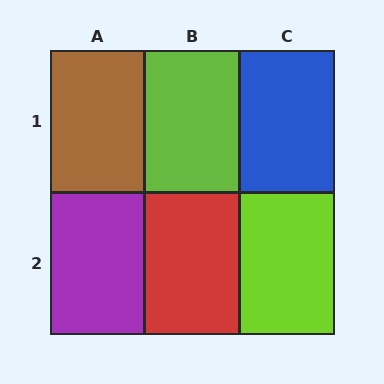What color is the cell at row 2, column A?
Purple.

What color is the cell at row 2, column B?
Red.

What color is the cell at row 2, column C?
Lime.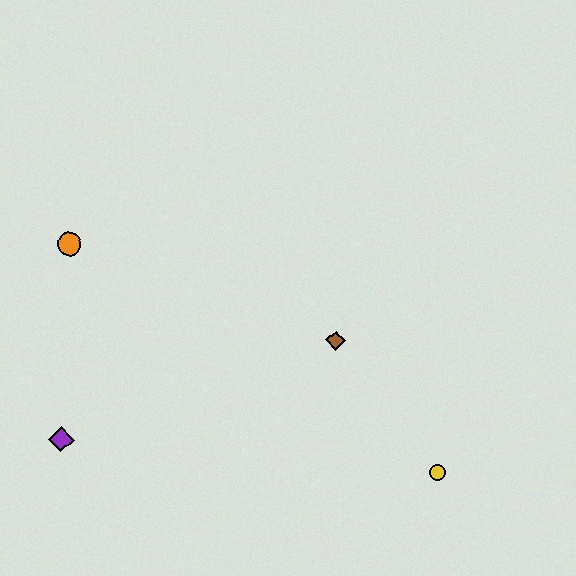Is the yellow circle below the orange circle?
Yes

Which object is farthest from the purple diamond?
The yellow circle is farthest from the purple diamond.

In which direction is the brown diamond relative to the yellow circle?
The brown diamond is above the yellow circle.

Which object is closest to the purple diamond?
The orange circle is closest to the purple diamond.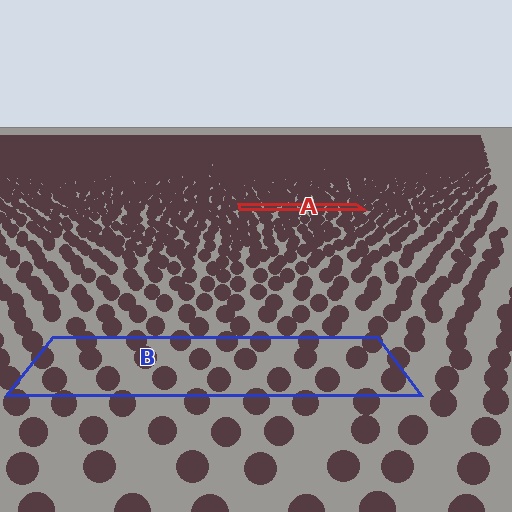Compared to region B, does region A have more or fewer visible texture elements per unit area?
Region A has more texture elements per unit area — they are packed more densely because it is farther away.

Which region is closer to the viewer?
Region B is closer. The texture elements there are larger and more spread out.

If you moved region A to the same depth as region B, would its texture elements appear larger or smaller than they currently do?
They would appear larger. At a closer depth, the same texture elements are projected at a bigger on-screen size.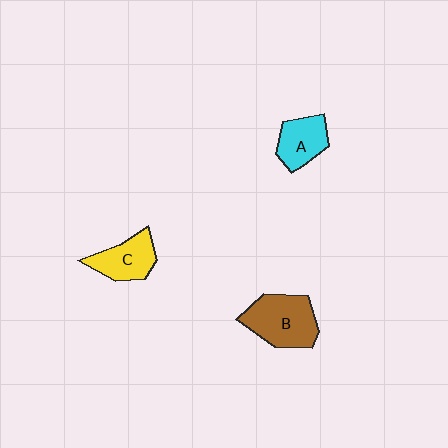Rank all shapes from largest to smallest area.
From largest to smallest: B (brown), C (yellow), A (cyan).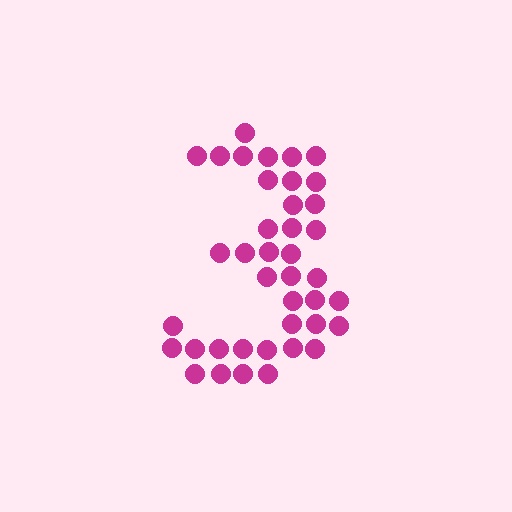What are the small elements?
The small elements are circles.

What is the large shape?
The large shape is the digit 3.